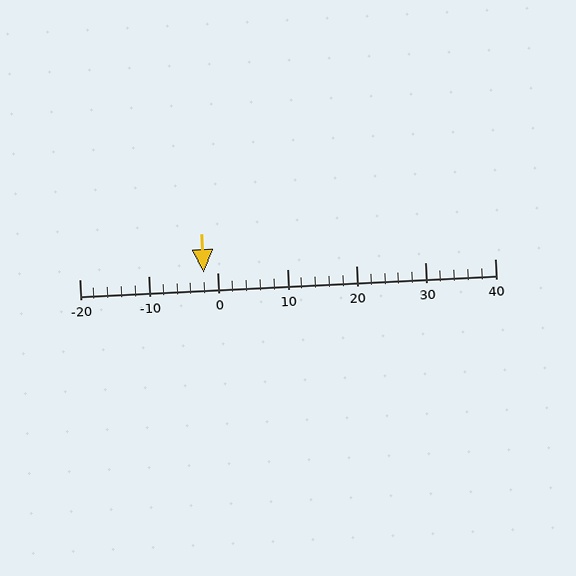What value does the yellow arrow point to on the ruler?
The yellow arrow points to approximately -2.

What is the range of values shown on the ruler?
The ruler shows values from -20 to 40.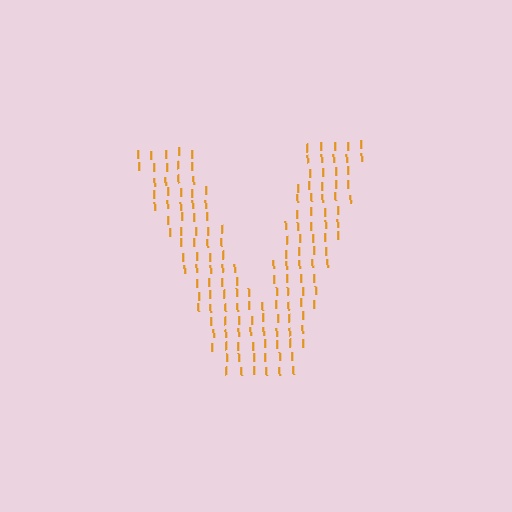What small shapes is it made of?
It is made of small letter I's.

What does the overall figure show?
The overall figure shows the letter V.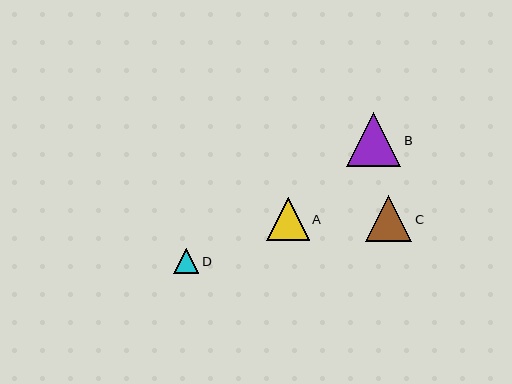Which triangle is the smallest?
Triangle D is the smallest with a size of approximately 25 pixels.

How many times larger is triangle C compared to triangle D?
Triangle C is approximately 1.9 times the size of triangle D.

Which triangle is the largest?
Triangle B is the largest with a size of approximately 54 pixels.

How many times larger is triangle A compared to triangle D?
Triangle A is approximately 1.7 times the size of triangle D.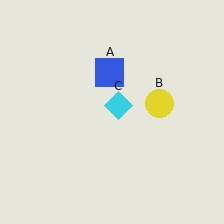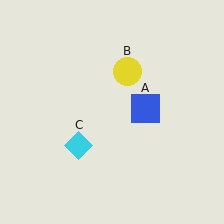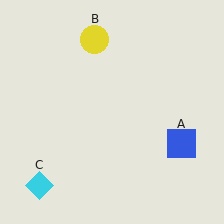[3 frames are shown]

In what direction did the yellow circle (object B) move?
The yellow circle (object B) moved up and to the left.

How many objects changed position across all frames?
3 objects changed position: blue square (object A), yellow circle (object B), cyan diamond (object C).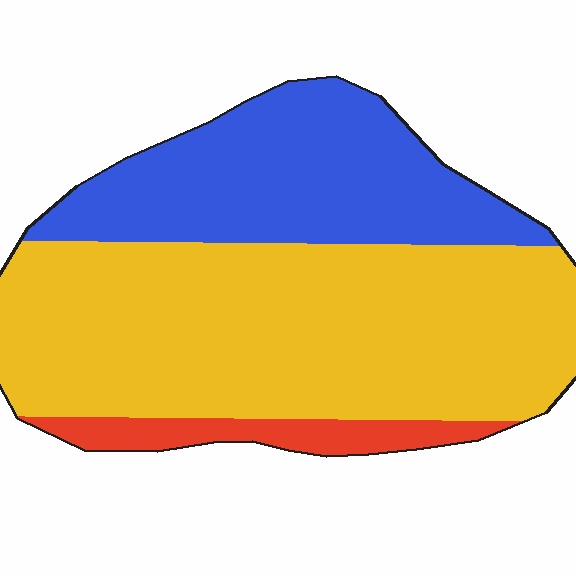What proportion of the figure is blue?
Blue takes up about one third (1/3) of the figure.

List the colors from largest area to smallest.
From largest to smallest: yellow, blue, red.